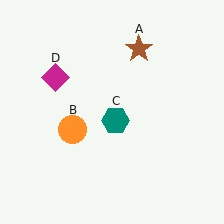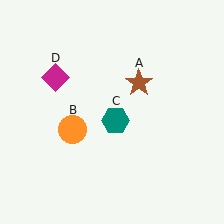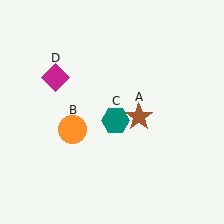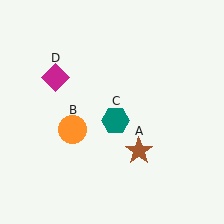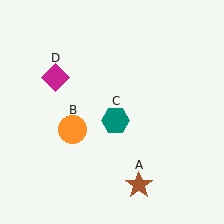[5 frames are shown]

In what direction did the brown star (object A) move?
The brown star (object A) moved down.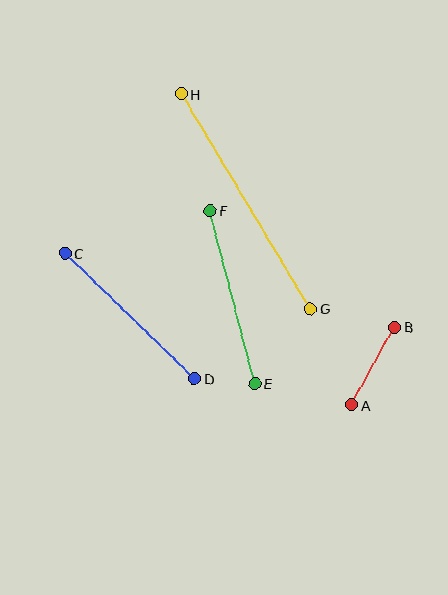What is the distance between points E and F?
The distance is approximately 179 pixels.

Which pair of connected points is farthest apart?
Points G and H are farthest apart.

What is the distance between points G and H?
The distance is approximately 250 pixels.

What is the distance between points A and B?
The distance is approximately 89 pixels.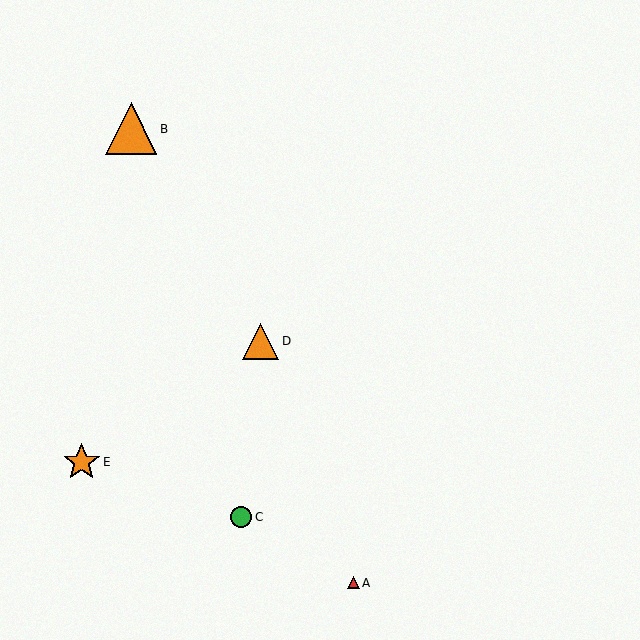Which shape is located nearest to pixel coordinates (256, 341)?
The orange triangle (labeled D) at (261, 341) is nearest to that location.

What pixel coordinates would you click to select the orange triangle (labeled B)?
Click at (131, 129) to select the orange triangle B.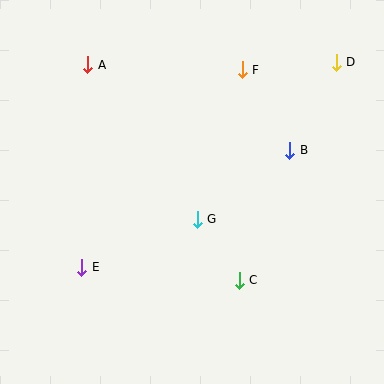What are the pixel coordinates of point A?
Point A is at (88, 65).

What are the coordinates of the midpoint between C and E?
The midpoint between C and E is at (160, 274).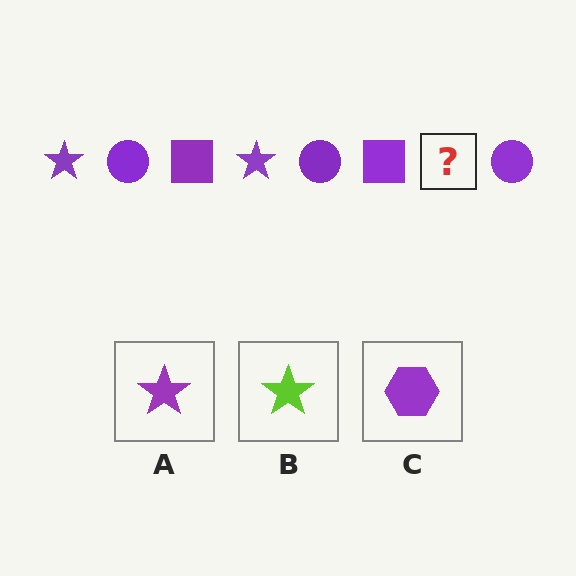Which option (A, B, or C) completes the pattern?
A.